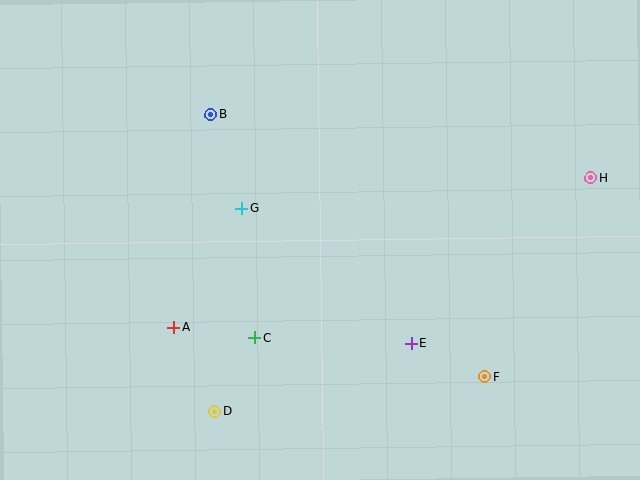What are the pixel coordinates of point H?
Point H is at (591, 178).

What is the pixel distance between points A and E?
The distance between A and E is 239 pixels.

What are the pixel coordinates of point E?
Point E is at (412, 343).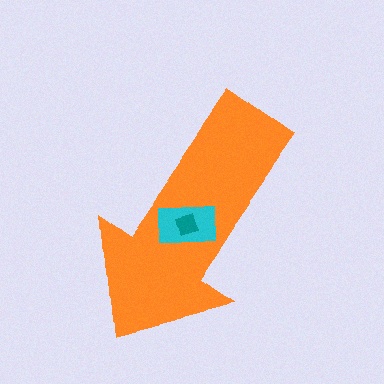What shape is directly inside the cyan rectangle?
The teal diamond.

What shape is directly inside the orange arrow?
The cyan rectangle.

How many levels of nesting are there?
3.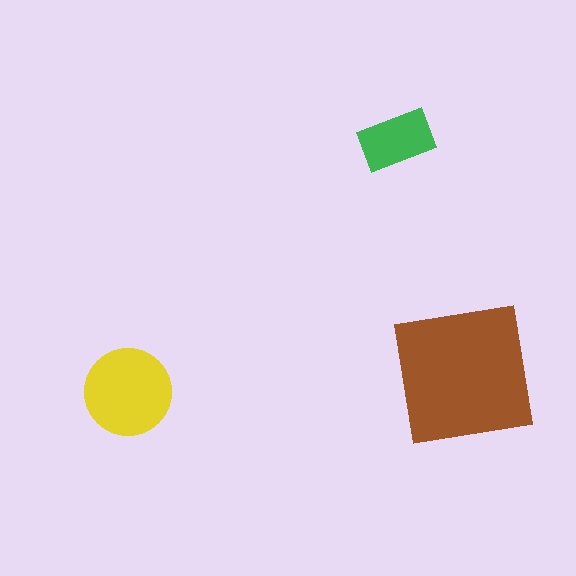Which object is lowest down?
The yellow circle is bottommost.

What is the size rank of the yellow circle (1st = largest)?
2nd.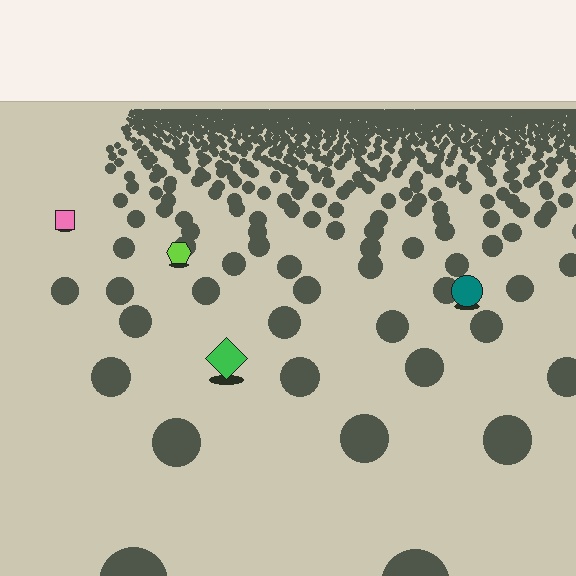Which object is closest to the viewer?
The green diamond is closest. The texture marks near it are larger and more spread out.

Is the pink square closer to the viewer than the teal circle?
No. The teal circle is closer — you can tell from the texture gradient: the ground texture is coarser near it.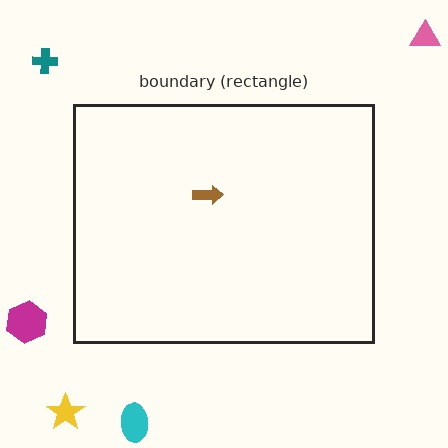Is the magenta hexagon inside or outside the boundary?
Outside.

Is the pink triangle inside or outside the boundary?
Outside.